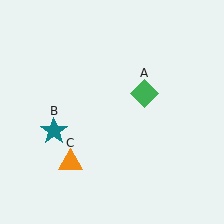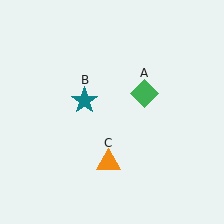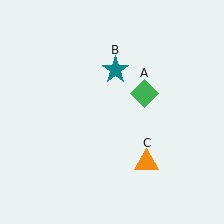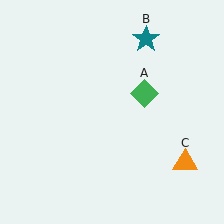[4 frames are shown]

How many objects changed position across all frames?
2 objects changed position: teal star (object B), orange triangle (object C).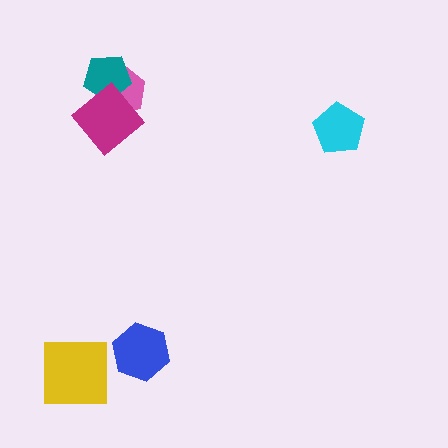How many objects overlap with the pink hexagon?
2 objects overlap with the pink hexagon.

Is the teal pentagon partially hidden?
Yes, it is partially covered by another shape.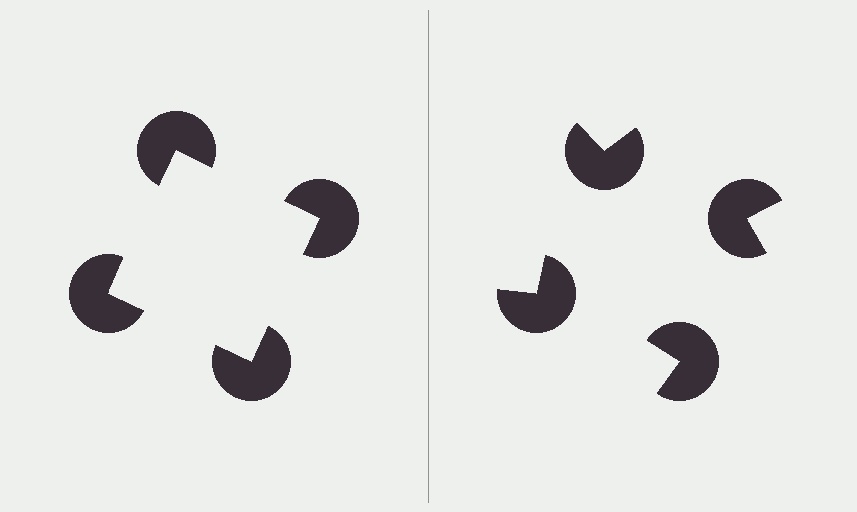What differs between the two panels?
The pac-man discs are positioned identically on both sides; only the wedge orientations differ. On the left they align to a square; on the right they are misaligned.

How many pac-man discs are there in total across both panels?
8 — 4 on each side.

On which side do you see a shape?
An illusory square appears on the left side. On the right side the wedge cuts are rotated, so no coherent shape forms.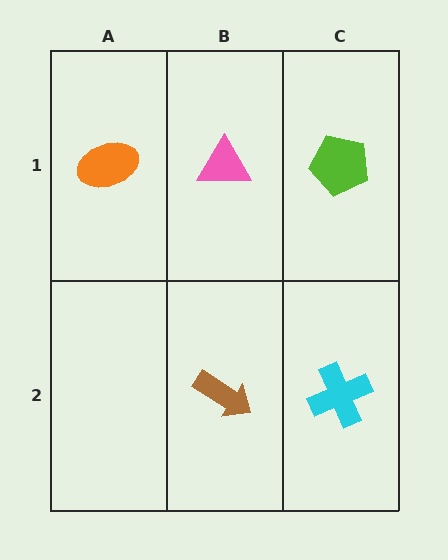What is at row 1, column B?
A pink triangle.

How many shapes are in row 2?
2 shapes.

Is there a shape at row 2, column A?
No, that cell is empty.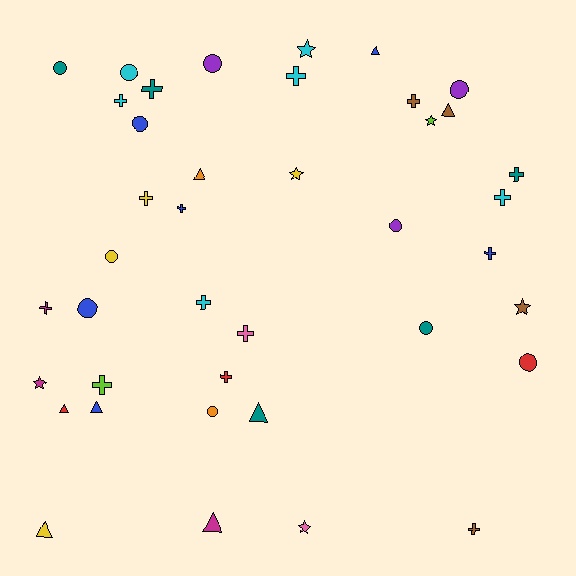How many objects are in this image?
There are 40 objects.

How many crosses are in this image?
There are 15 crosses.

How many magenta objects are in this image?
There are 3 magenta objects.